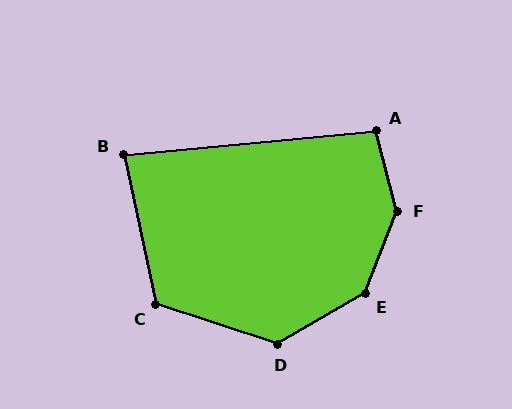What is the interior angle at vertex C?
Approximately 120 degrees (obtuse).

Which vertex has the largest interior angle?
F, at approximately 145 degrees.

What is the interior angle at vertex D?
Approximately 132 degrees (obtuse).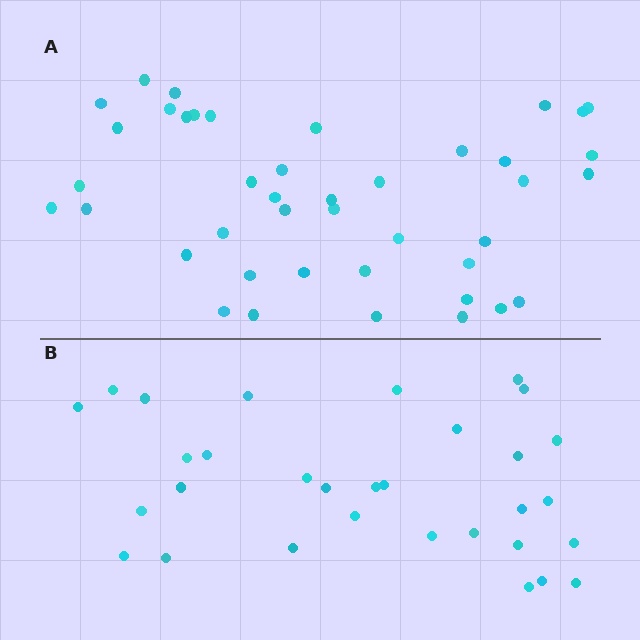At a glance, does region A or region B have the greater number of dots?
Region A (the top region) has more dots.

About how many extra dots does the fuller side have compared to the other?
Region A has roughly 12 or so more dots than region B.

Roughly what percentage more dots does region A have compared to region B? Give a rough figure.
About 35% more.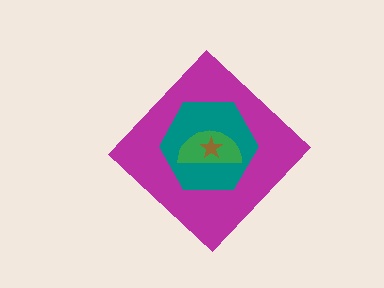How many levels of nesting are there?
4.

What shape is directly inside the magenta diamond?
The teal hexagon.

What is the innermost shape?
The brown star.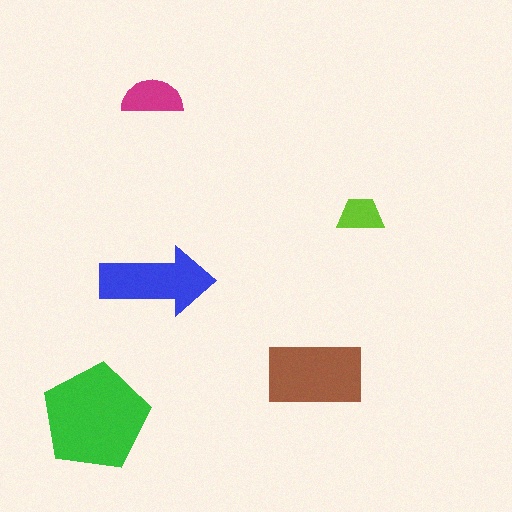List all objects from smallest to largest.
The lime trapezoid, the magenta semicircle, the blue arrow, the brown rectangle, the green pentagon.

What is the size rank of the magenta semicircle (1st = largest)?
4th.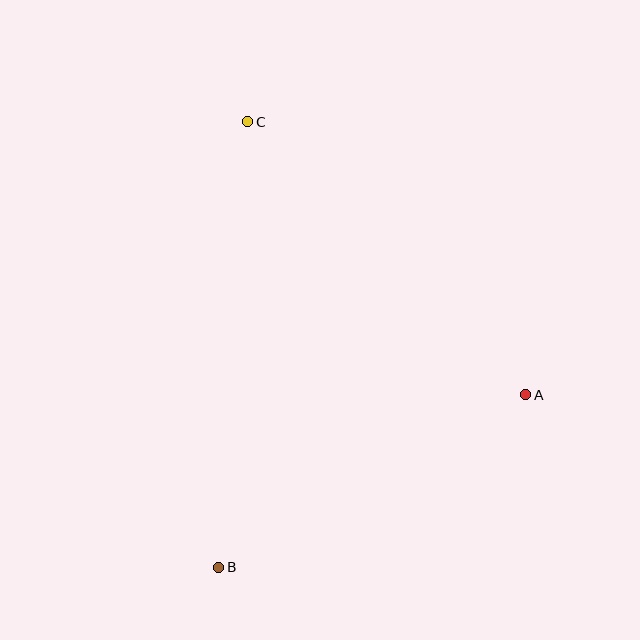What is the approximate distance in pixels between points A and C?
The distance between A and C is approximately 390 pixels.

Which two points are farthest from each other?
Points B and C are farthest from each other.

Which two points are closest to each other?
Points A and B are closest to each other.